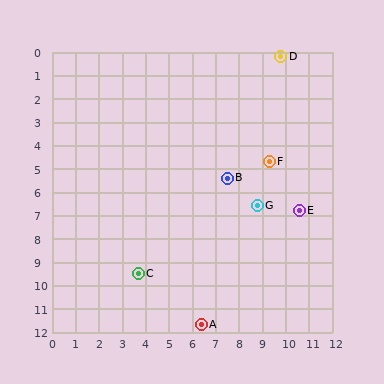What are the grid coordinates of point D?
Point D is at approximately (9.8, 0.2).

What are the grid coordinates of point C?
Point C is at approximately (3.7, 9.5).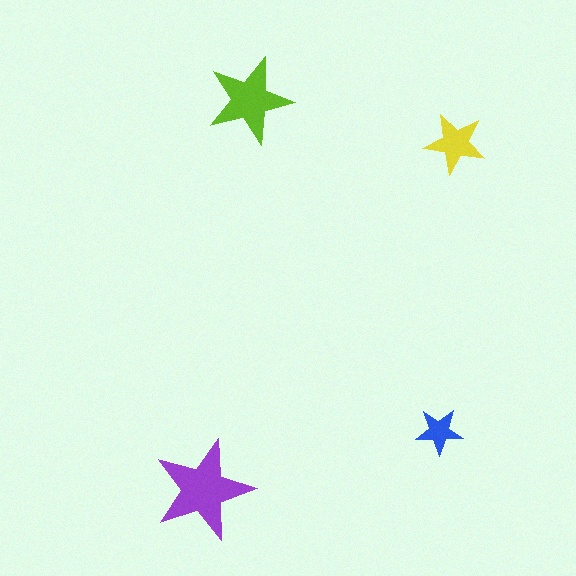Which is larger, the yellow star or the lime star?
The lime one.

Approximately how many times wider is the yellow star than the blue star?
About 1.5 times wider.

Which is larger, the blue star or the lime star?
The lime one.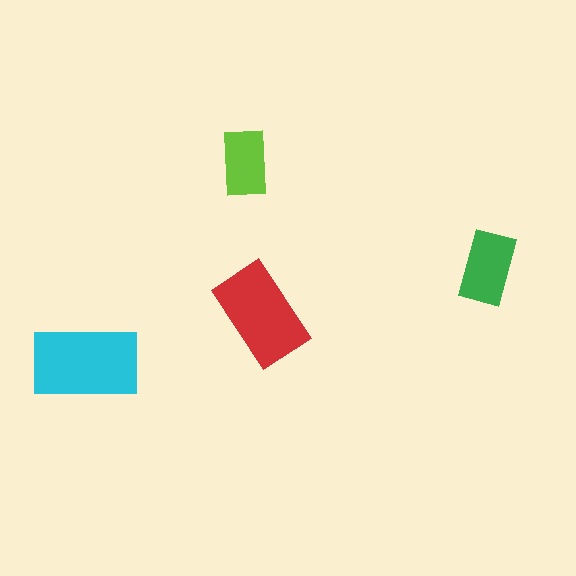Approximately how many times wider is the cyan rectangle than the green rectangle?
About 1.5 times wider.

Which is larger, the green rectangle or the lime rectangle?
The green one.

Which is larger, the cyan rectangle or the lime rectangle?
The cyan one.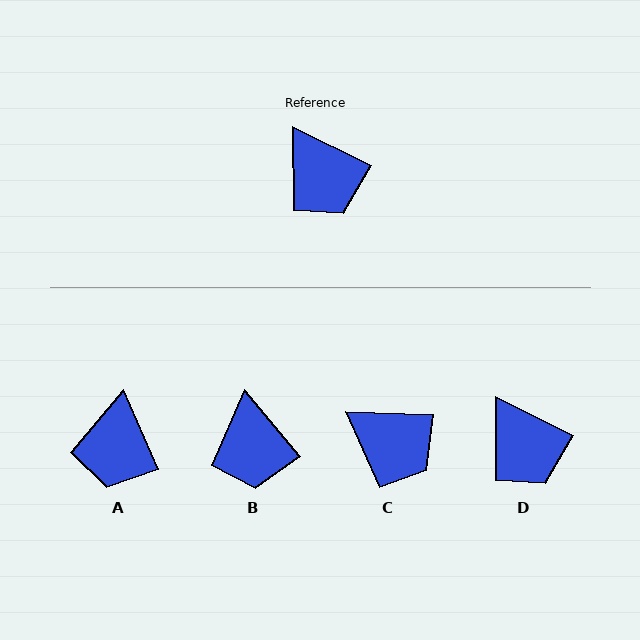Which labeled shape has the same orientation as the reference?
D.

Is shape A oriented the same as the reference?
No, it is off by about 41 degrees.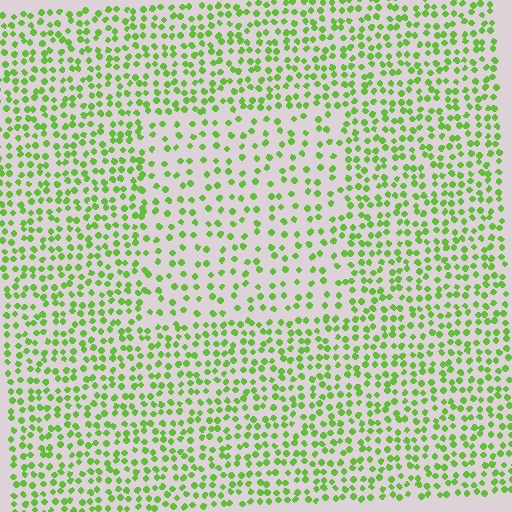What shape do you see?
I see a rectangle.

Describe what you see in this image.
The image contains small lime elements arranged at two different densities. A rectangle-shaped region is visible where the elements are less densely packed than the surrounding area.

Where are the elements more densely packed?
The elements are more densely packed outside the rectangle boundary.